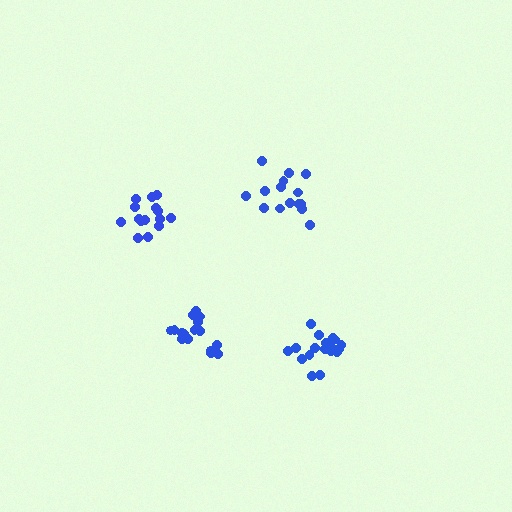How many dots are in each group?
Group 1: 16 dots, Group 2: 15 dots, Group 3: 18 dots, Group 4: 15 dots (64 total).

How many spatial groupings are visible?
There are 4 spatial groupings.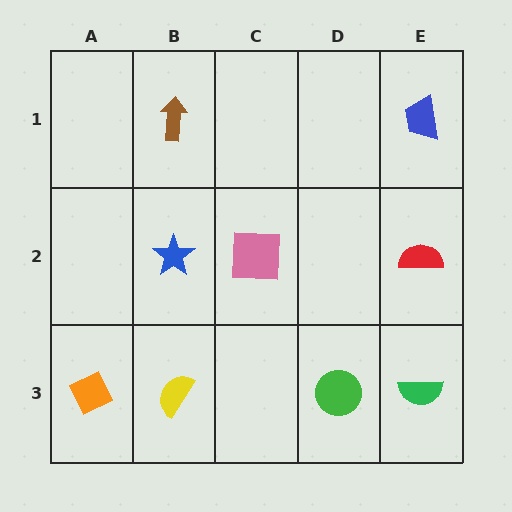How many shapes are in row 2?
3 shapes.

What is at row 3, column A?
An orange diamond.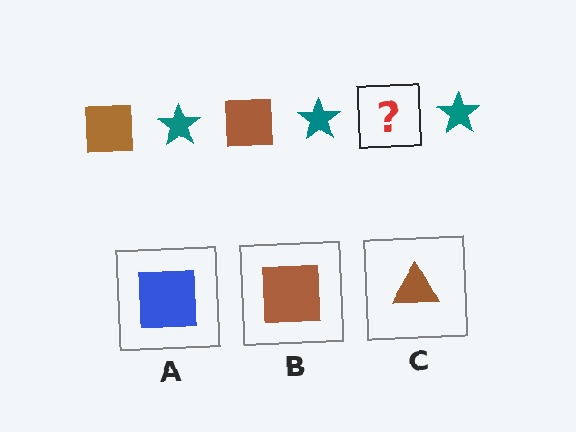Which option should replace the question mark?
Option B.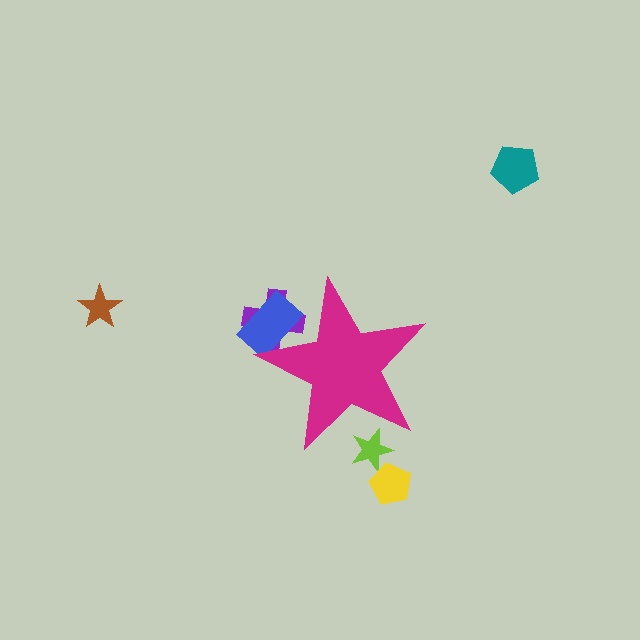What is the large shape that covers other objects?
A magenta star.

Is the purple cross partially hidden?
Yes, the purple cross is partially hidden behind the magenta star.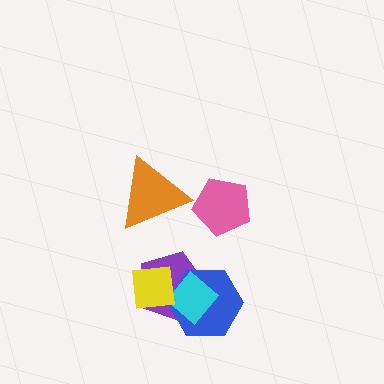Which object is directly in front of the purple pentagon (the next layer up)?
The blue hexagon is directly in front of the purple pentagon.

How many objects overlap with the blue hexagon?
3 objects overlap with the blue hexagon.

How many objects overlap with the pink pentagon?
0 objects overlap with the pink pentagon.